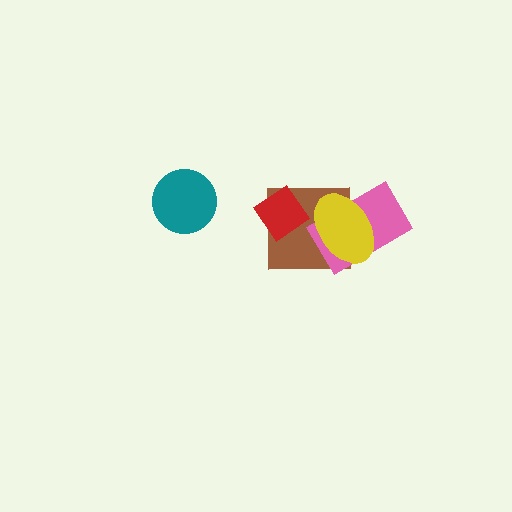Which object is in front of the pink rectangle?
The yellow ellipse is in front of the pink rectangle.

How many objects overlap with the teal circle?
0 objects overlap with the teal circle.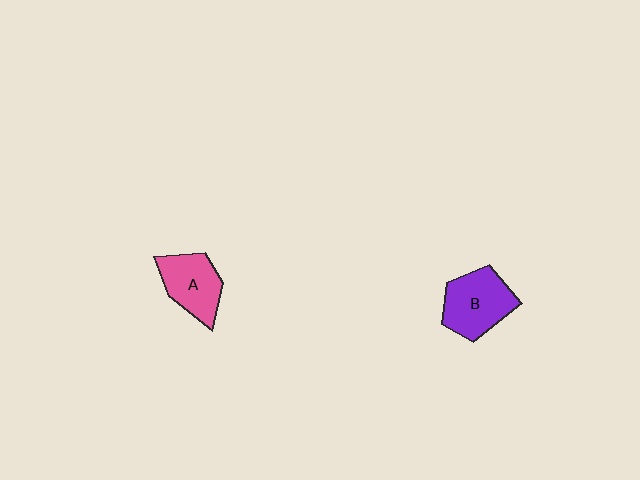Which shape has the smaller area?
Shape A (pink).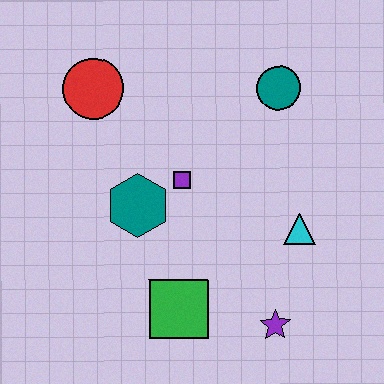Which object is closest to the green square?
The purple star is closest to the green square.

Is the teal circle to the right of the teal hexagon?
Yes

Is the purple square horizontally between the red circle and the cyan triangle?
Yes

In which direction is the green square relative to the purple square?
The green square is below the purple square.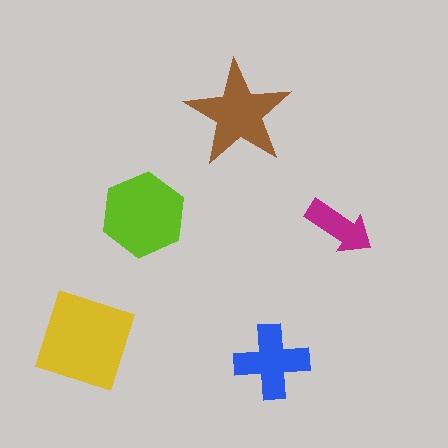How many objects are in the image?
There are 5 objects in the image.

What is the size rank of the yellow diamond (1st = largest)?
1st.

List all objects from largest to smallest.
The yellow diamond, the lime hexagon, the brown star, the blue cross, the magenta arrow.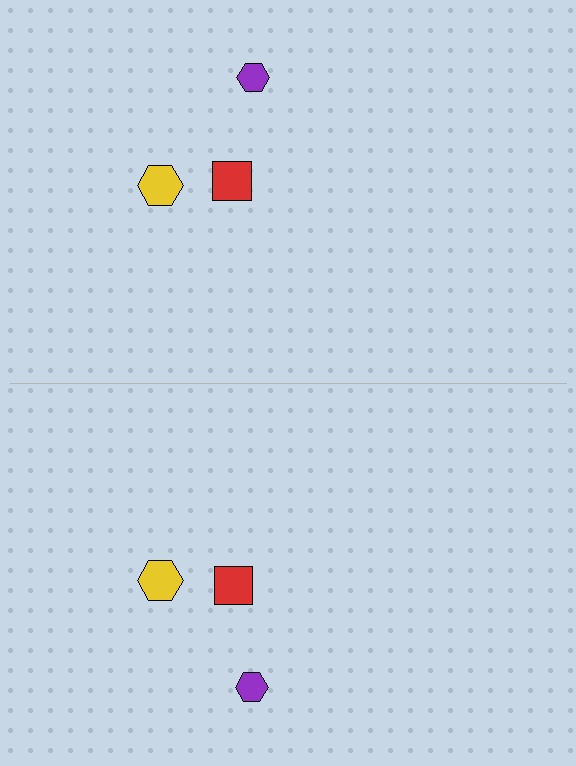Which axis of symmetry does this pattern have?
The pattern has a horizontal axis of symmetry running through the center of the image.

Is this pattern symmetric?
Yes, this pattern has bilateral (reflection) symmetry.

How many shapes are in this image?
There are 6 shapes in this image.